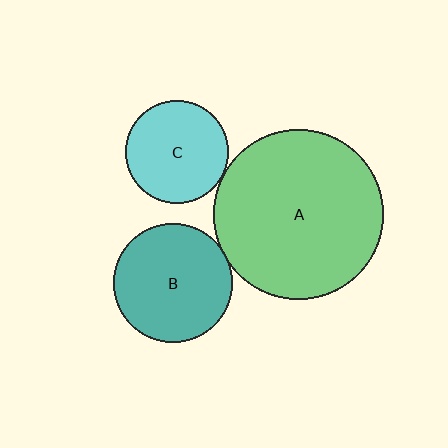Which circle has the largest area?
Circle A (green).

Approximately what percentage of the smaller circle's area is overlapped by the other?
Approximately 5%.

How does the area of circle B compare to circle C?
Approximately 1.3 times.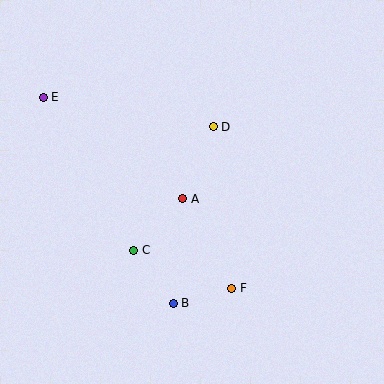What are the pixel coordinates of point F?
Point F is at (232, 288).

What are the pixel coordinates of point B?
Point B is at (173, 303).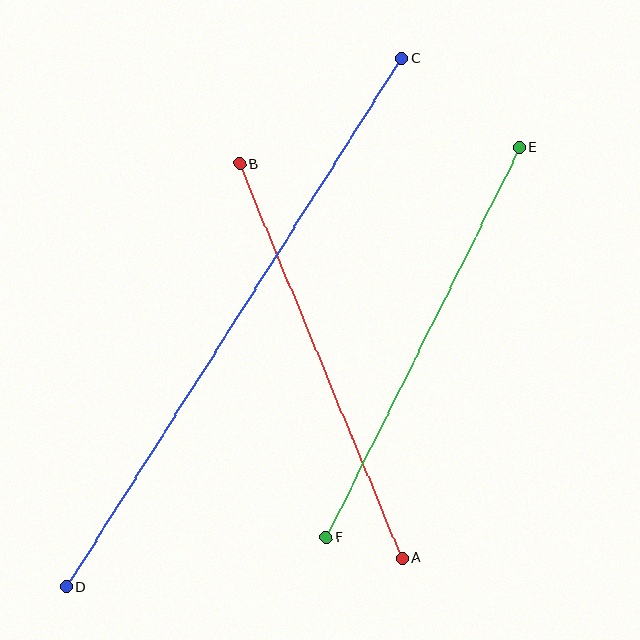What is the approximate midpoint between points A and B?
The midpoint is at approximately (321, 361) pixels.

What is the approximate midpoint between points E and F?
The midpoint is at approximately (423, 342) pixels.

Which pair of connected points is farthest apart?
Points C and D are farthest apart.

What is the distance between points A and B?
The distance is approximately 426 pixels.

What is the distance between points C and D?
The distance is approximately 626 pixels.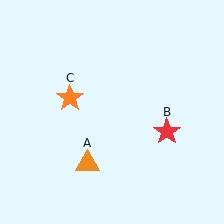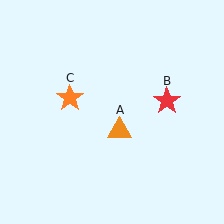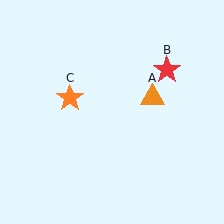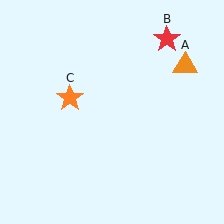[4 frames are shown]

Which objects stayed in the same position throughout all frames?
Orange star (object C) remained stationary.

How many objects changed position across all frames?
2 objects changed position: orange triangle (object A), red star (object B).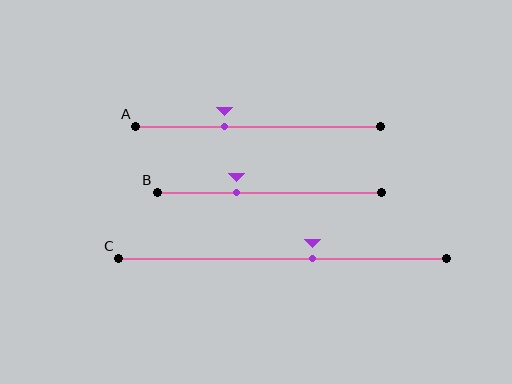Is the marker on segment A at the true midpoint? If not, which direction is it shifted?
No, the marker on segment A is shifted to the left by about 14% of the segment length.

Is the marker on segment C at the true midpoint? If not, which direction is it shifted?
No, the marker on segment C is shifted to the right by about 9% of the segment length.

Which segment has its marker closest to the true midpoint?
Segment C has its marker closest to the true midpoint.